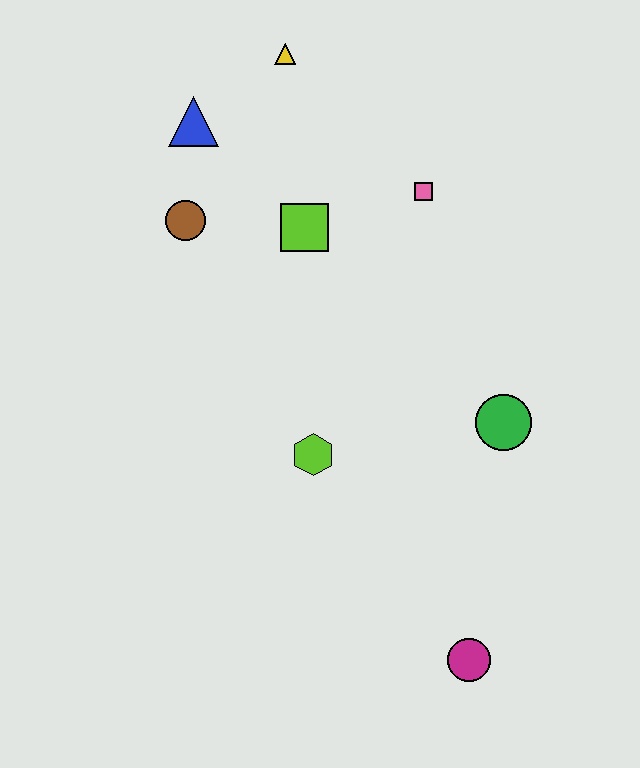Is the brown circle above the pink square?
No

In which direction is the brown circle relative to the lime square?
The brown circle is to the left of the lime square.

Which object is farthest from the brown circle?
The magenta circle is farthest from the brown circle.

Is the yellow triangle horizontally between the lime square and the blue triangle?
Yes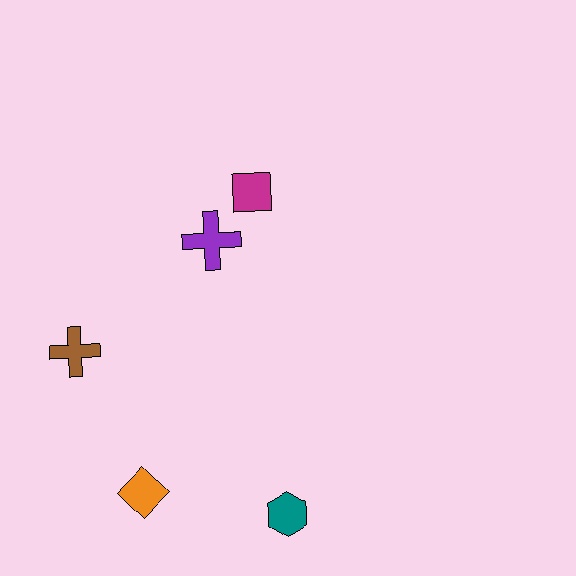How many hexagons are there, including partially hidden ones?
There is 1 hexagon.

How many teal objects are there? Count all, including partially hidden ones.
There is 1 teal object.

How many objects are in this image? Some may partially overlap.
There are 5 objects.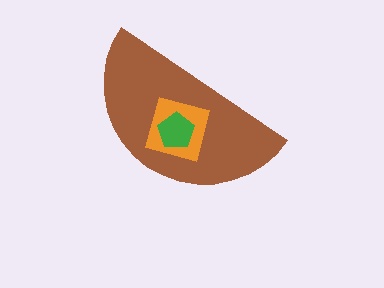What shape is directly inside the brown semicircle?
The orange square.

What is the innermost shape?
The green pentagon.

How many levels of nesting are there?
3.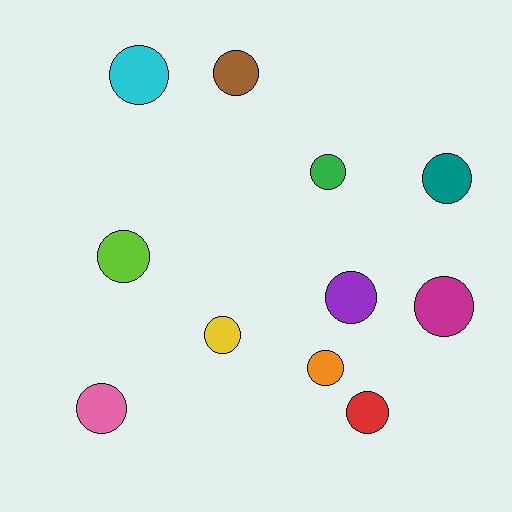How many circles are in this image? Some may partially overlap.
There are 11 circles.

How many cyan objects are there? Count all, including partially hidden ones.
There is 1 cyan object.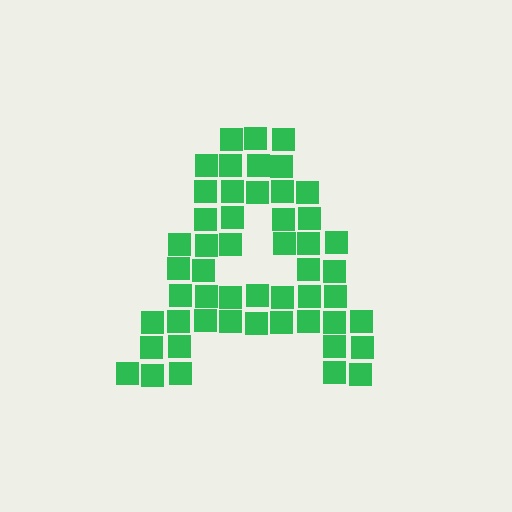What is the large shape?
The large shape is the letter A.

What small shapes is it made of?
It is made of small squares.